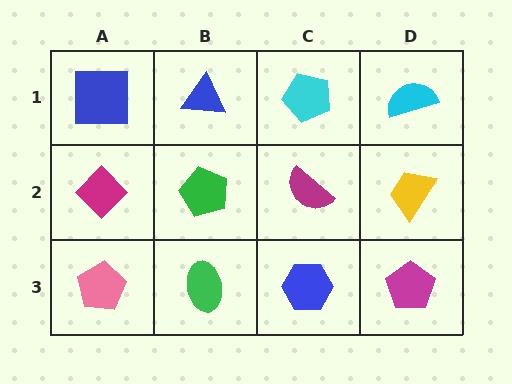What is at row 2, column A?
A magenta diamond.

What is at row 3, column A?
A pink pentagon.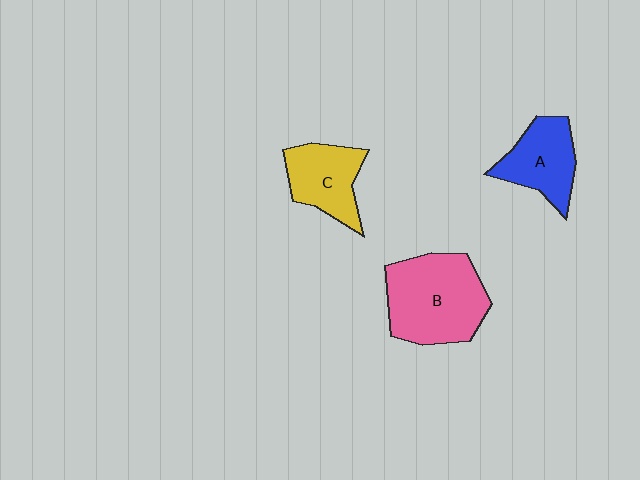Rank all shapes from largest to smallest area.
From largest to smallest: B (pink), A (blue), C (yellow).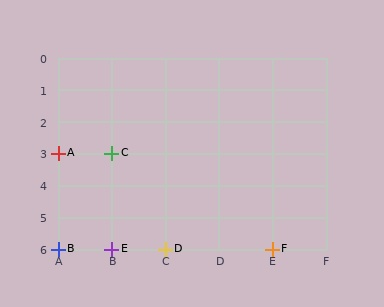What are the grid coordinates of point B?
Point B is at grid coordinates (A, 6).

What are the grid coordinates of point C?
Point C is at grid coordinates (B, 3).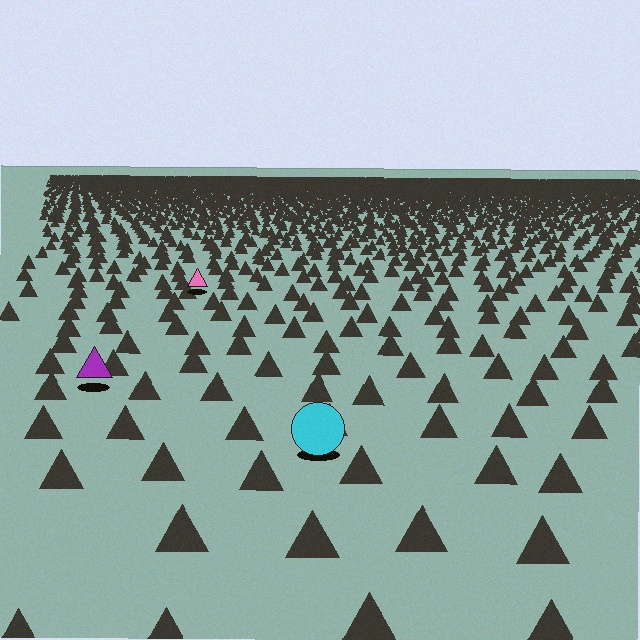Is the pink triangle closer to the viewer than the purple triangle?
No. The purple triangle is closer — you can tell from the texture gradient: the ground texture is coarser near it.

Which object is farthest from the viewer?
The pink triangle is farthest from the viewer. It appears smaller and the ground texture around it is denser.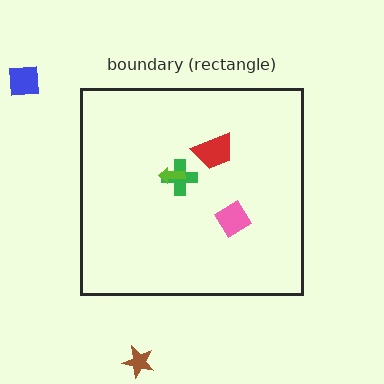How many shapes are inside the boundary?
4 inside, 2 outside.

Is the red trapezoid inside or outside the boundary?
Inside.